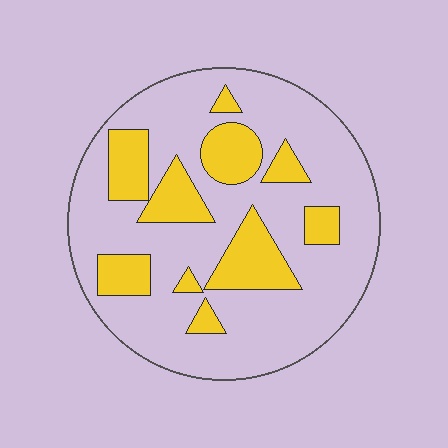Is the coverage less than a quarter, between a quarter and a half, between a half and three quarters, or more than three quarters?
Between a quarter and a half.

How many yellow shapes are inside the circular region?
10.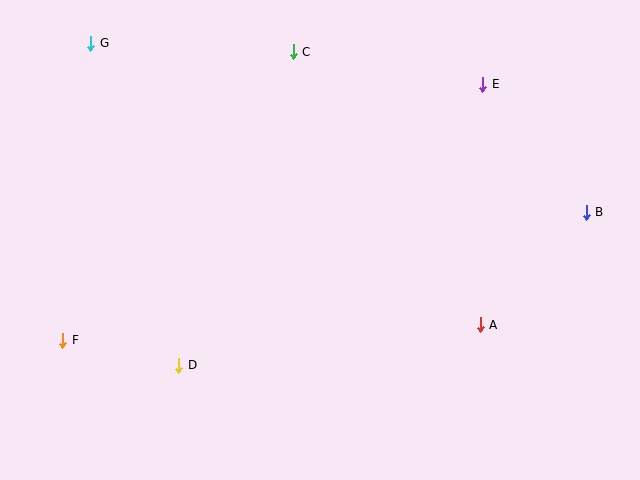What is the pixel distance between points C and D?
The distance between C and D is 334 pixels.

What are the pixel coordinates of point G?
Point G is at (91, 43).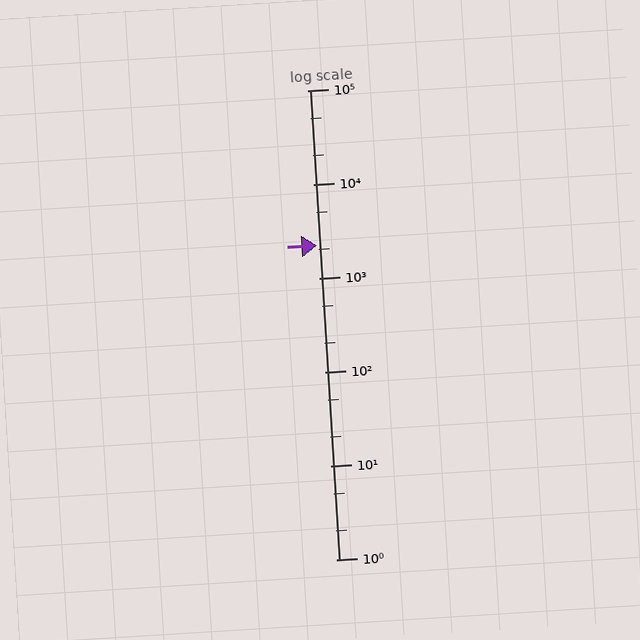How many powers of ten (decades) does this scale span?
The scale spans 5 decades, from 1 to 100000.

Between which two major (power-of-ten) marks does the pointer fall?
The pointer is between 1000 and 10000.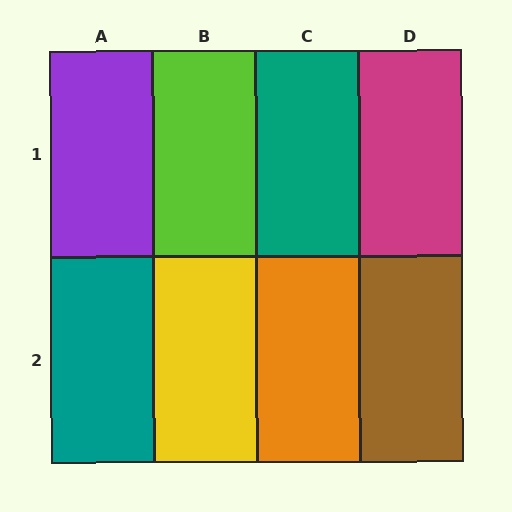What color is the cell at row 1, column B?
Lime.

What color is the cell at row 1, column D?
Magenta.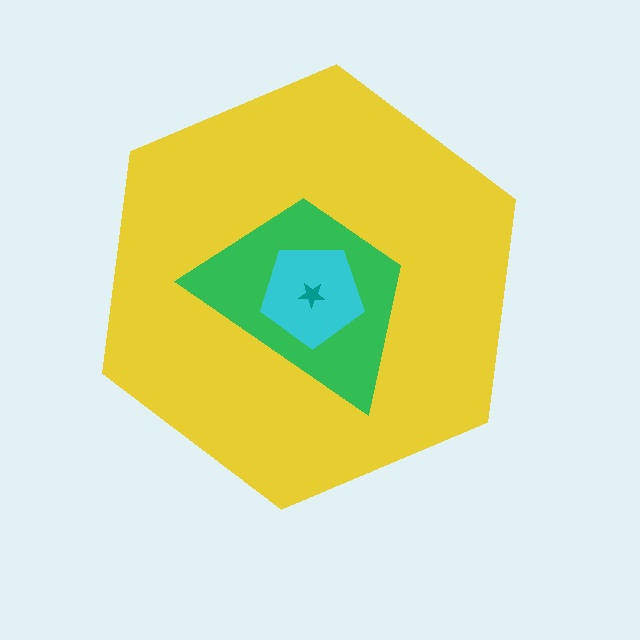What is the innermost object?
The teal star.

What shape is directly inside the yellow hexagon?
The green trapezoid.